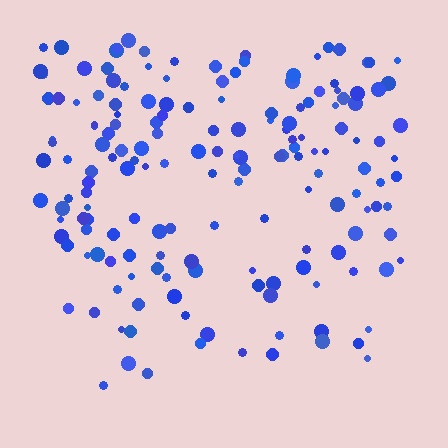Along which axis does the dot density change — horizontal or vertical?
Vertical.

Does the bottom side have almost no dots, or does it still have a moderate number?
Still a moderate number, just noticeably fewer than the top.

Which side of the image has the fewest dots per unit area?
The bottom.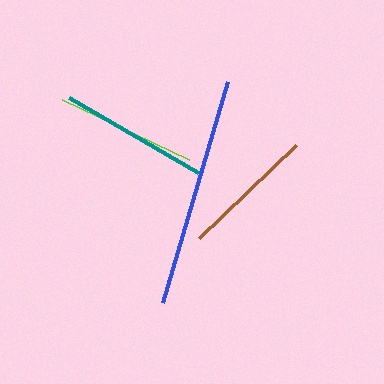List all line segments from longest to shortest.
From longest to shortest: blue, teal, lime, brown.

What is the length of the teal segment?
The teal segment is approximately 150 pixels long.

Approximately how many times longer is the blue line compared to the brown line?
The blue line is approximately 1.7 times the length of the brown line.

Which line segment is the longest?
The blue line is the longest at approximately 230 pixels.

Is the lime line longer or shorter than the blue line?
The blue line is longer than the lime line.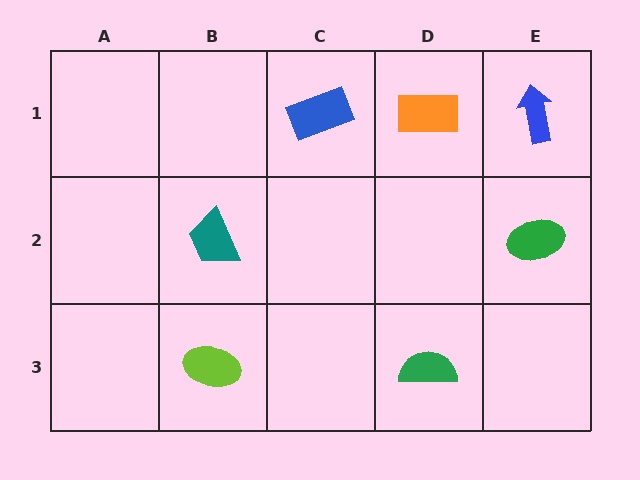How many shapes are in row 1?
3 shapes.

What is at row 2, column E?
A green ellipse.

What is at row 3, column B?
A lime ellipse.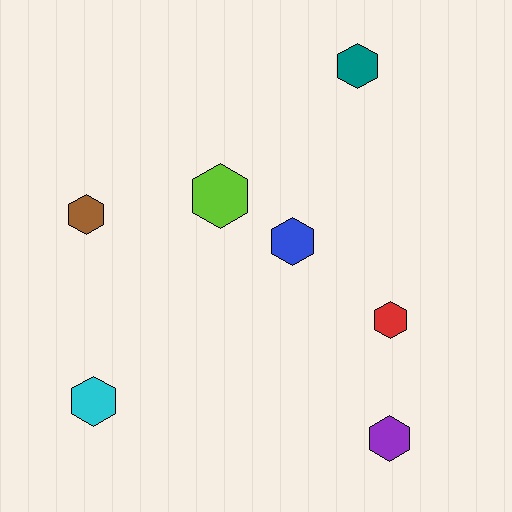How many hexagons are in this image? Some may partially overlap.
There are 7 hexagons.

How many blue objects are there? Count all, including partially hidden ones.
There is 1 blue object.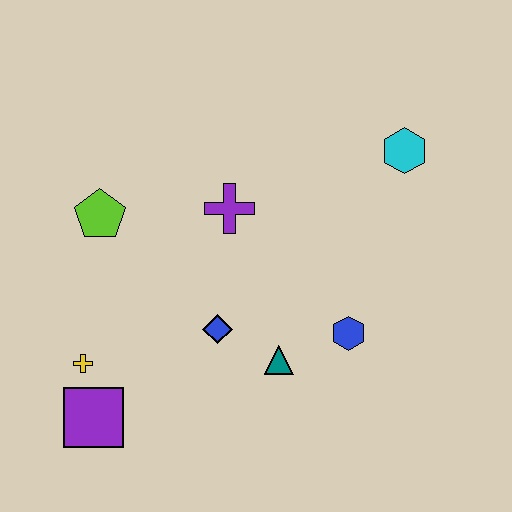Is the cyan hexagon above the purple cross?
Yes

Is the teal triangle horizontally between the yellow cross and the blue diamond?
No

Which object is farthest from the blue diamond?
The cyan hexagon is farthest from the blue diamond.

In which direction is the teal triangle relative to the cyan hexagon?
The teal triangle is below the cyan hexagon.